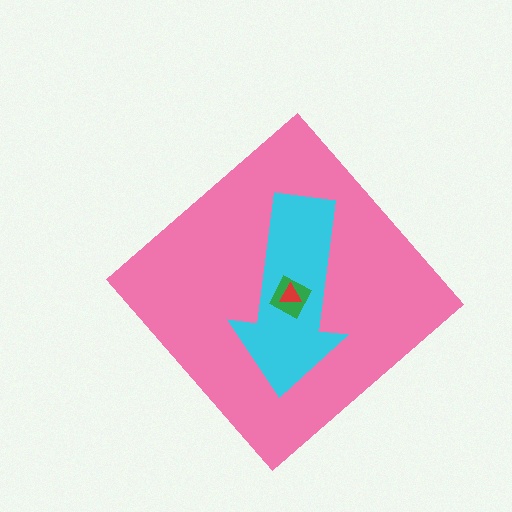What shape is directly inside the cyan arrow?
The green square.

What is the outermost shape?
The pink diamond.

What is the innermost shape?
The red triangle.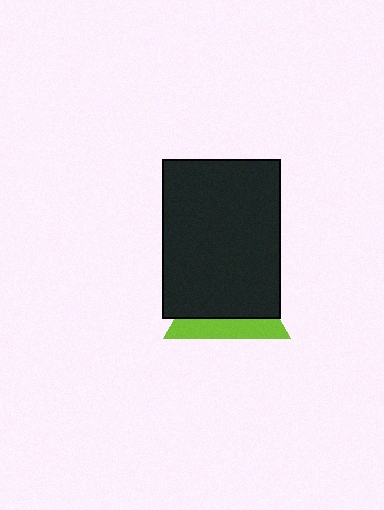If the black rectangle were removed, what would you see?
You would see the complete lime triangle.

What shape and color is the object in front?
The object in front is a black rectangle.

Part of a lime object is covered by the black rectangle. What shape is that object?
It is a triangle.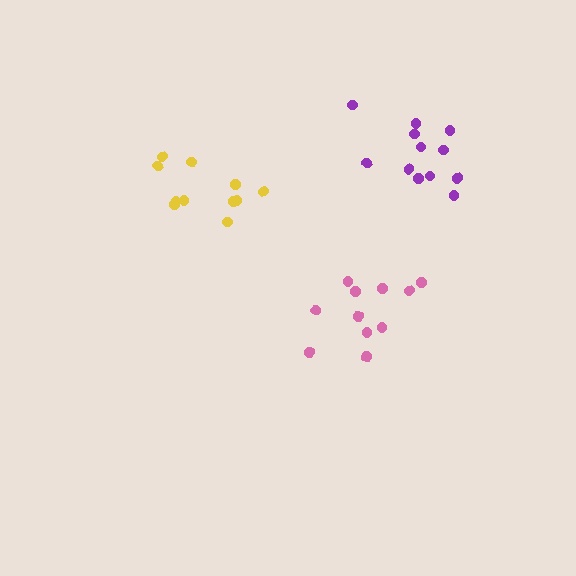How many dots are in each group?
Group 1: 11 dots, Group 2: 12 dots, Group 3: 11 dots (34 total).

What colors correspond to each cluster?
The clusters are colored: yellow, purple, pink.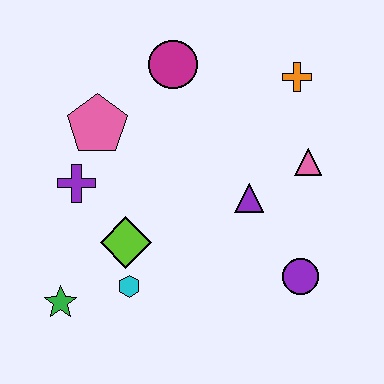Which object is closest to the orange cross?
The pink triangle is closest to the orange cross.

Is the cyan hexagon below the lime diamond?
Yes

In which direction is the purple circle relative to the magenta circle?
The purple circle is below the magenta circle.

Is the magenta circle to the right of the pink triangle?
No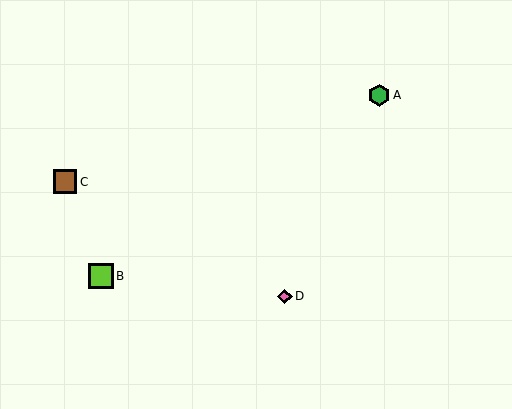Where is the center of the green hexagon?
The center of the green hexagon is at (379, 95).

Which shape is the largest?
The lime square (labeled B) is the largest.